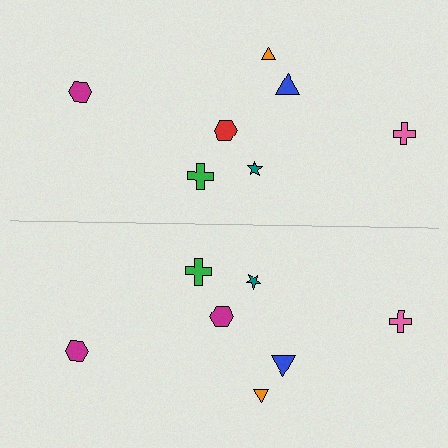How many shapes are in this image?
There are 14 shapes in this image.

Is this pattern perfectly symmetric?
No, the pattern is not perfectly symmetric. The magenta hexagon on the bottom side breaks the symmetry — its mirror counterpart is red.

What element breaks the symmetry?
The magenta hexagon on the bottom side breaks the symmetry — its mirror counterpart is red.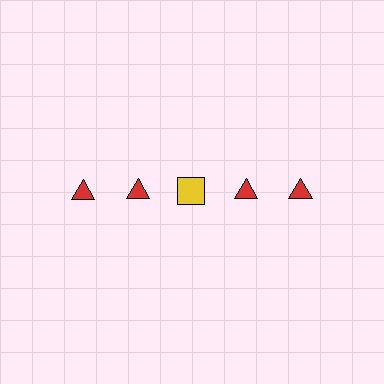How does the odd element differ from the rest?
It differs in both color (yellow instead of red) and shape (square instead of triangle).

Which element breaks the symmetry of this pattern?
The yellow square in the top row, center column breaks the symmetry. All other shapes are red triangles.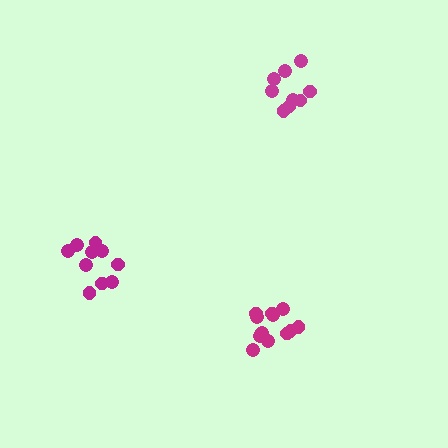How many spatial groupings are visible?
There are 3 spatial groupings.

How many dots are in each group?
Group 1: 14 dots, Group 2: 10 dots, Group 3: 9 dots (33 total).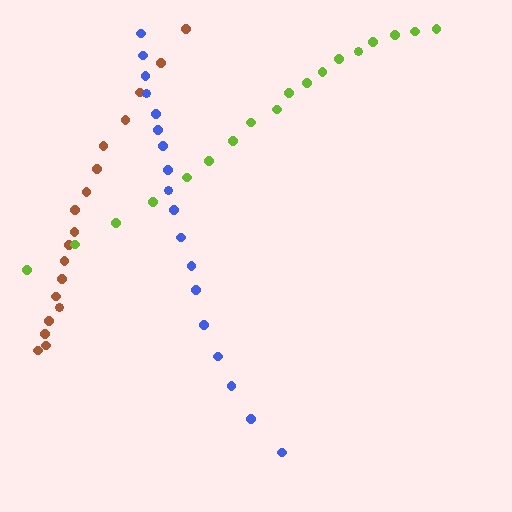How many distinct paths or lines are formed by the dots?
There are 3 distinct paths.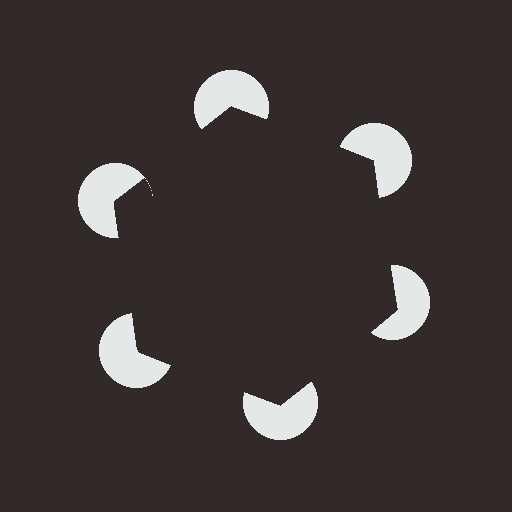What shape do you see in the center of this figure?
An illusory hexagon — its edges are inferred from the aligned wedge cuts in the pac-man discs, not physically drawn.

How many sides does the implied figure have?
6 sides.